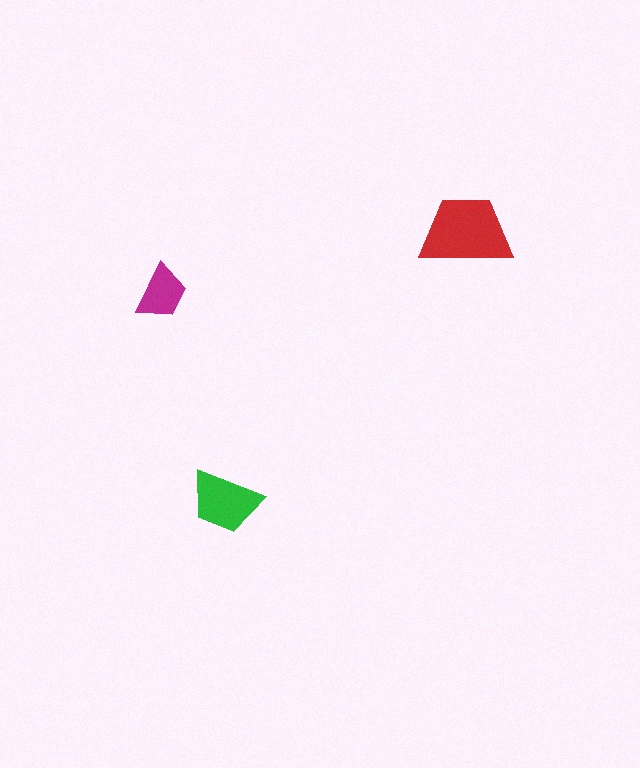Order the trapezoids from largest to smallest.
the red one, the green one, the magenta one.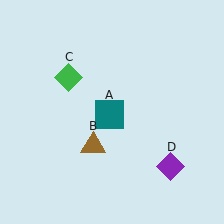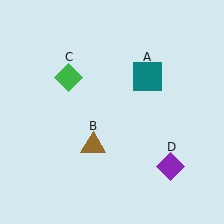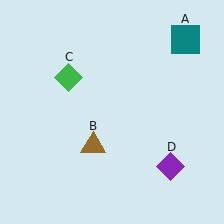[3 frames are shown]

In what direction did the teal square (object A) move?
The teal square (object A) moved up and to the right.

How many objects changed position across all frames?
1 object changed position: teal square (object A).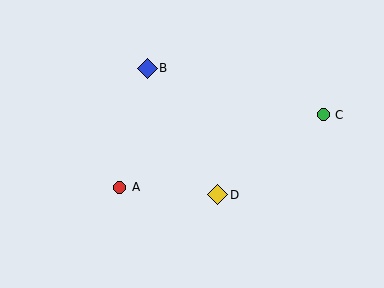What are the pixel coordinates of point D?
Point D is at (218, 195).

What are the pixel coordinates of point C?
Point C is at (323, 115).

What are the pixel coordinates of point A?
Point A is at (120, 187).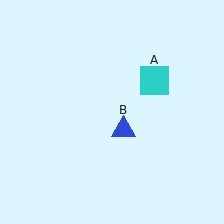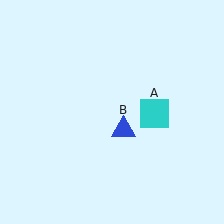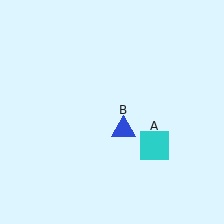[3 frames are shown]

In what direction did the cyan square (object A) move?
The cyan square (object A) moved down.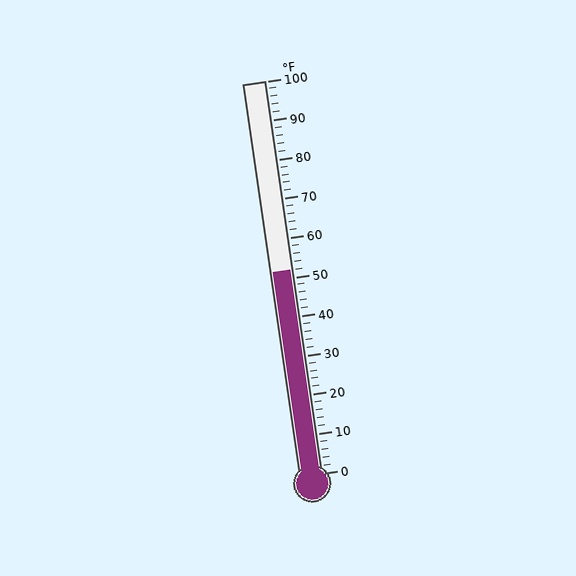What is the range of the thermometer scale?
The thermometer scale ranges from 0°F to 100°F.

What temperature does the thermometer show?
The thermometer shows approximately 52°F.